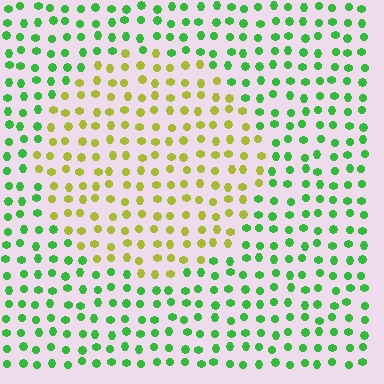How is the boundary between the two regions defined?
The boundary is defined purely by a slight shift in hue (about 55 degrees). Spacing, size, and orientation are identical on both sides.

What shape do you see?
I see a circle.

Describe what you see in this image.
The image is filled with small green elements in a uniform arrangement. A circle-shaped region is visible where the elements are tinted to a slightly different hue, forming a subtle color boundary.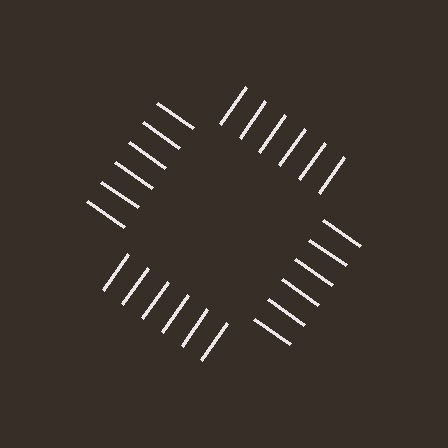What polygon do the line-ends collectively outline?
An illusory square — the line segments terminate on its edges but no continuous stroke is drawn.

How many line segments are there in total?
24 — 6 along each of the 4 edges.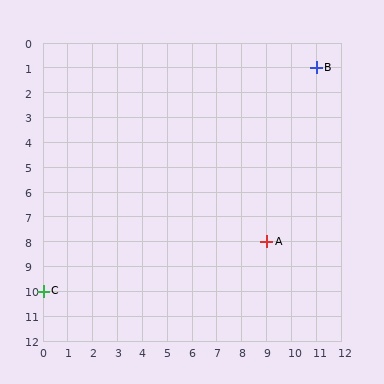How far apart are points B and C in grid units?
Points B and C are 11 columns and 9 rows apart (about 14.2 grid units diagonally).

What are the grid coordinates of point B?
Point B is at grid coordinates (11, 1).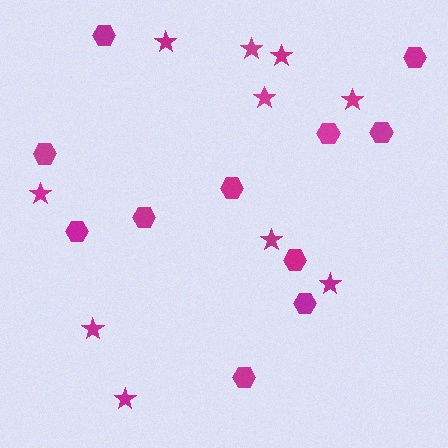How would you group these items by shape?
There are 2 groups: one group of stars (10) and one group of hexagons (11).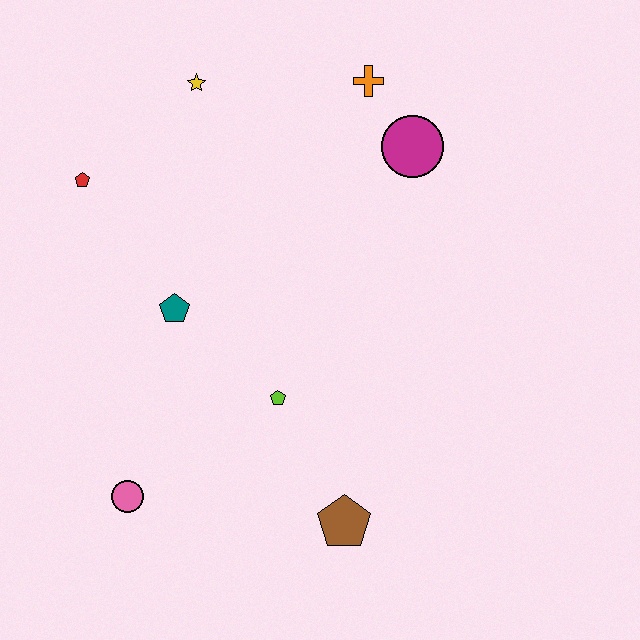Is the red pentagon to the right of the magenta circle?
No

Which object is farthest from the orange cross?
The pink circle is farthest from the orange cross.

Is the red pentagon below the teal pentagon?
No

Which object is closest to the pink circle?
The lime pentagon is closest to the pink circle.